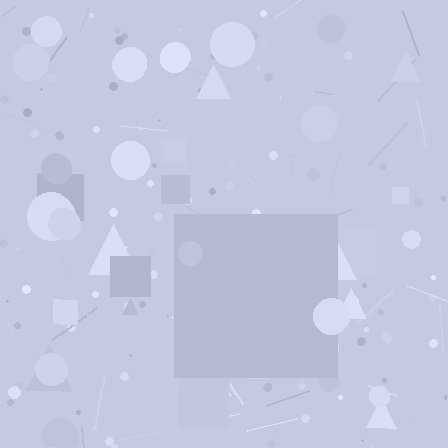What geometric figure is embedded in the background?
A square is embedded in the background.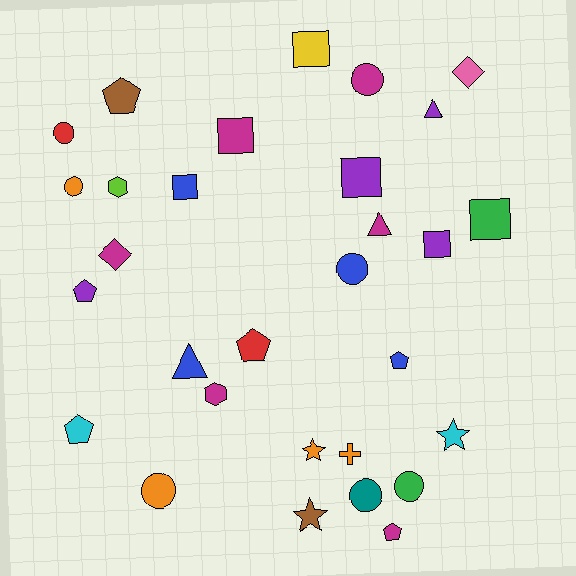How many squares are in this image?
There are 6 squares.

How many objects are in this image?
There are 30 objects.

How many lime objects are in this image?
There is 1 lime object.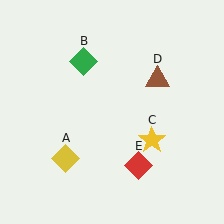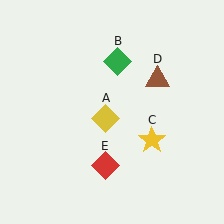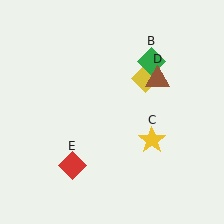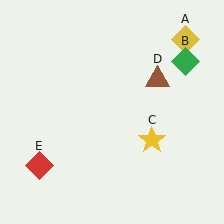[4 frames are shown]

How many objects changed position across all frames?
3 objects changed position: yellow diamond (object A), green diamond (object B), red diamond (object E).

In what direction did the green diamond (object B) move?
The green diamond (object B) moved right.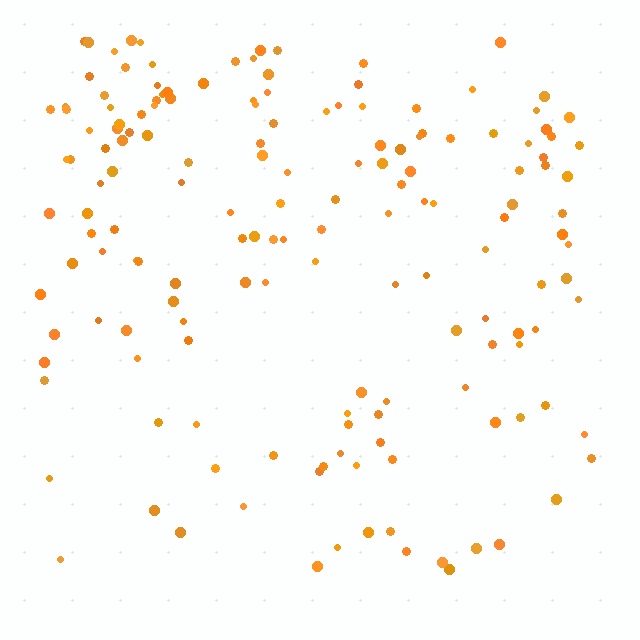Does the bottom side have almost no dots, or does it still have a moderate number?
Still a moderate number, just noticeably fewer than the top.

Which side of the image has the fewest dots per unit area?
The bottom.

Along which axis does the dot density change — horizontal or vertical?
Vertical.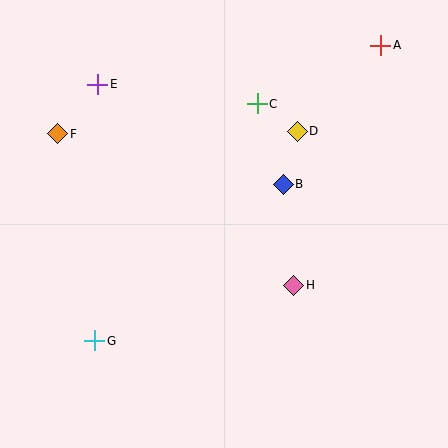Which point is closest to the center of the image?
Point B at (283, 184) is closest to the center.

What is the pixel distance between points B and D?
The distance between B and D is 55 pixels.